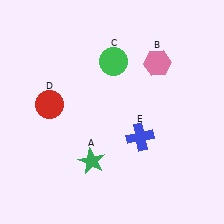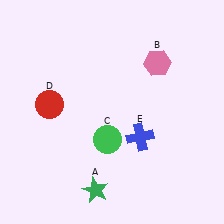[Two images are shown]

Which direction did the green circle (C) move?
The green circle (C) moved down.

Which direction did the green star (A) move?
The green star (A) moved down.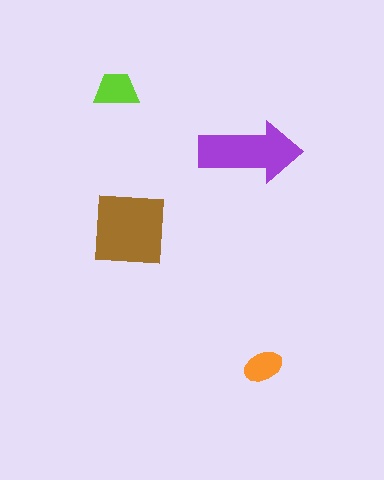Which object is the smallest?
The orange ellipse.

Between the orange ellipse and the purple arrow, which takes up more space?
The purple arrow.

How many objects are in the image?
There are 4 objects in the image.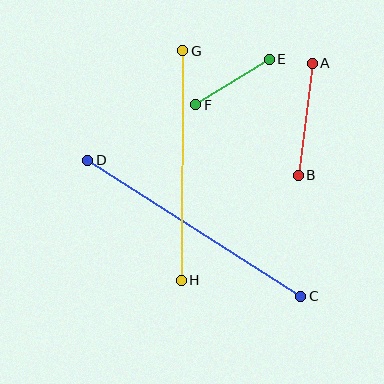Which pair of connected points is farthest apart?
Points C and D are farthest apart.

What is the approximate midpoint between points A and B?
The midpoint is at approximately (305, 119) pixels.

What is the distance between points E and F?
The distance is approximately 87 pixels.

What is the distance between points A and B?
The distance is approximately 113 pixels.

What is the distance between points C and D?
The distance is approximately 252 pixels.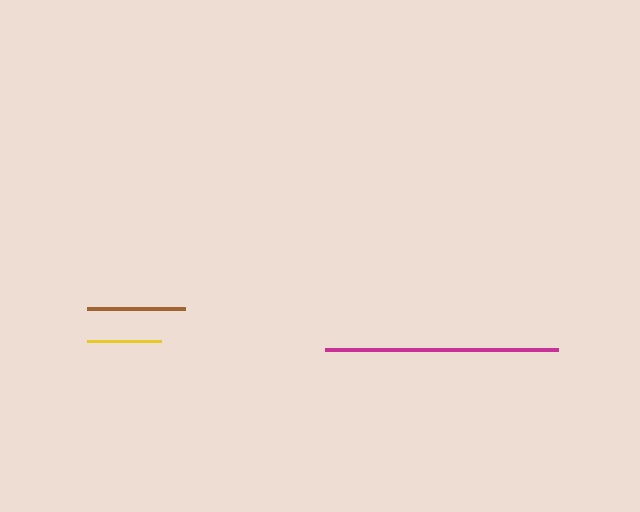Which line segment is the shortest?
The yellow line is the shortest at approximately 74 pixels.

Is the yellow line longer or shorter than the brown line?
The brown line is longer than the yellow line.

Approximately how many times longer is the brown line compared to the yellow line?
The brown line is approximately 1.3 times the length of the yellow line.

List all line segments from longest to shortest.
From longest to shortest: magenta, brown, yellow.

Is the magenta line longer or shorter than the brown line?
The magenta line is longer than the brown line.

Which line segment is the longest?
The magenta line is the longest at approximately 233 pixels.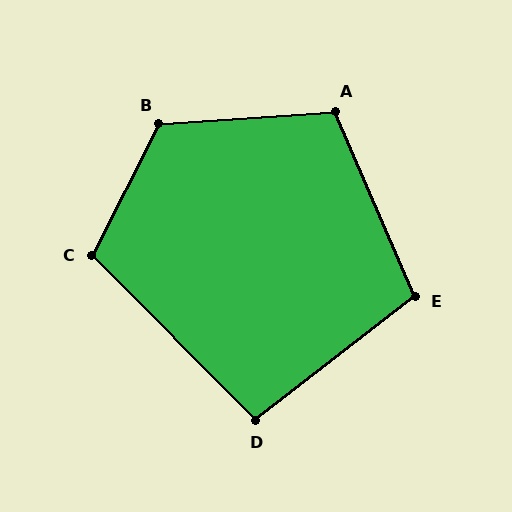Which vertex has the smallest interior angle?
D, at approximately 97 degrees.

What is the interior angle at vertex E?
Approximately 104 degrees (obtuse).